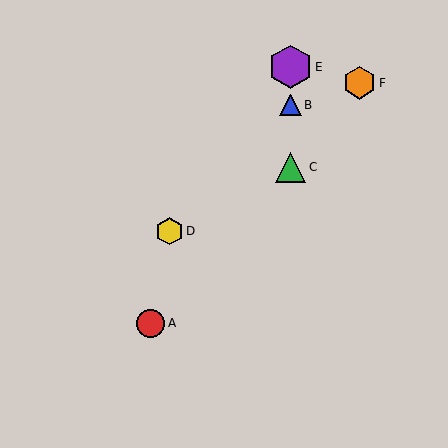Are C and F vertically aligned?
No, C is at x≈291 and F is at x≈359.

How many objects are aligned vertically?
3 objects (B, C, E) are aligned vertically.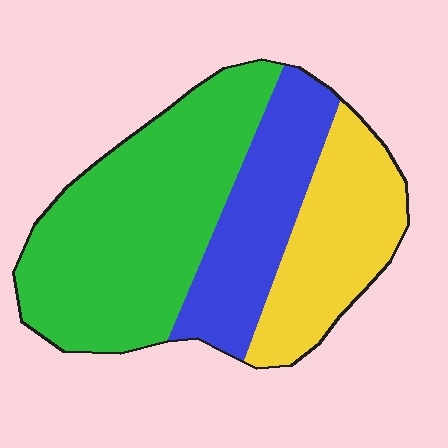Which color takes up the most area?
Green, at roughly 50%.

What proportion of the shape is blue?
Blue covers about 25% of the shape.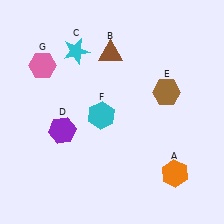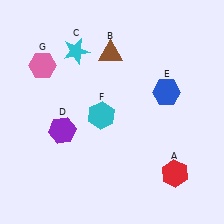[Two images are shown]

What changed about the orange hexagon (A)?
In Image 1, A is orange. In Image 2, it changed to red.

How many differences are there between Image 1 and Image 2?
There are 2 differences between the two images.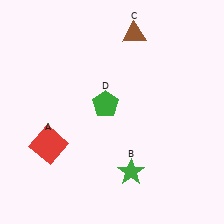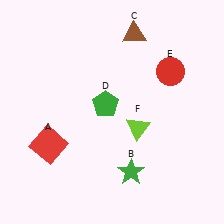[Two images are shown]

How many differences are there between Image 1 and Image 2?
There are 2 differences between the two images.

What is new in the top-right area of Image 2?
A red circle (E) was added in the top-right area of Image 2.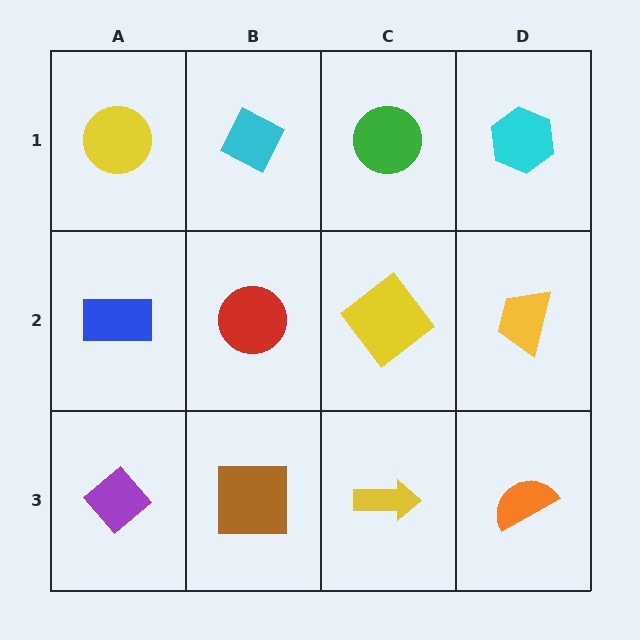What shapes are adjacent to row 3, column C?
A yellow diamond (row 2, column C), a brown square (row 3, column B), an orange semicircle (row 3, column D).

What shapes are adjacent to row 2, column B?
A cyan diamond (row 1, column B), a brown square (row 3, column B), a blue rectangle (row 2, column A), a yellow diamond (row 2, column C).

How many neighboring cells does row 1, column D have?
2.